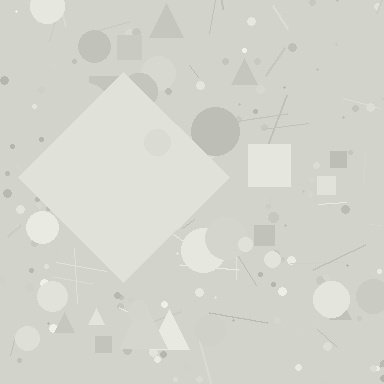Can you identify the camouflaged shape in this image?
The camouflaged shape is a diamond.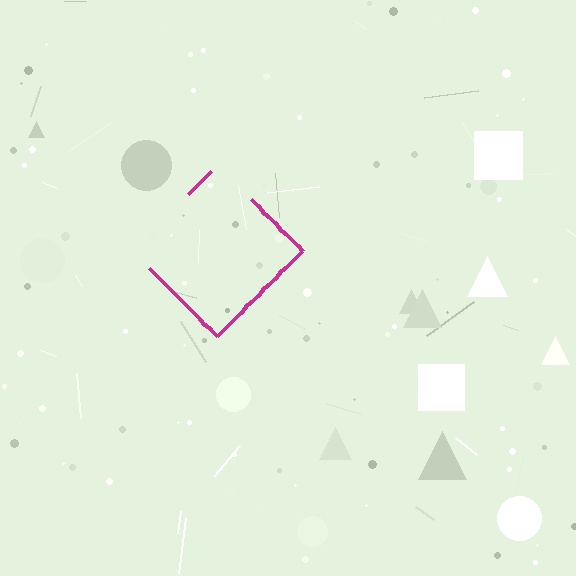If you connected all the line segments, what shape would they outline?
They would outline a diamond.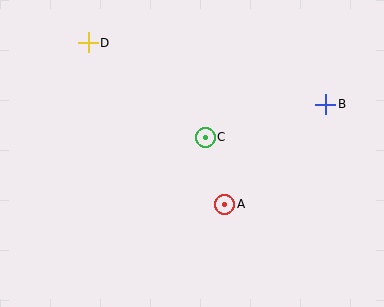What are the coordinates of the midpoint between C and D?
The midpoint between C and D is at (147, 90).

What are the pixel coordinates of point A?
Point A is at (225, 204).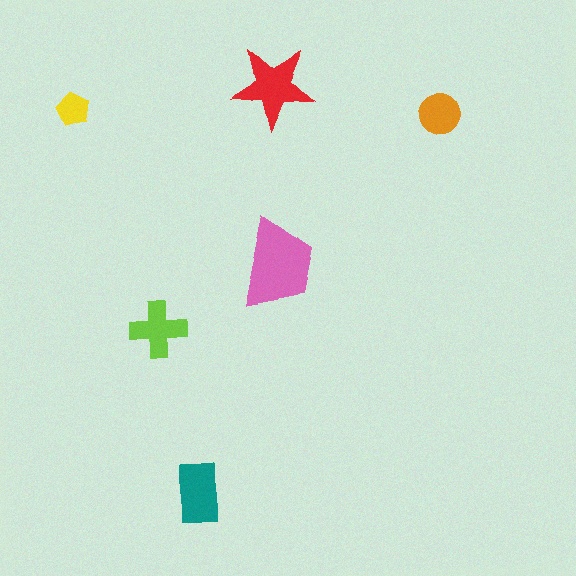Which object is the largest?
The pink trapezoid.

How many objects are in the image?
There are 6 objects in the image.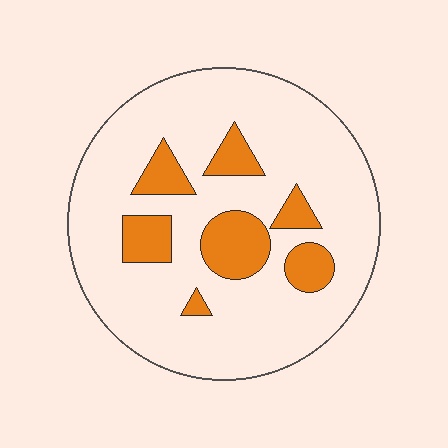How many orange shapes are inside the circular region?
7.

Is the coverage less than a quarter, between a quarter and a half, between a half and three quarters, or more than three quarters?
Less than a quarter.